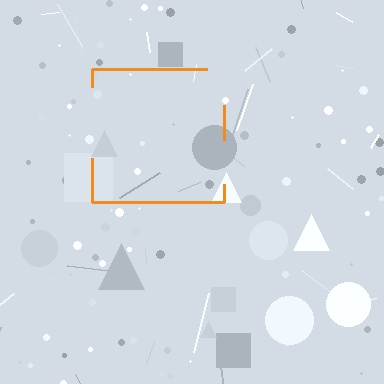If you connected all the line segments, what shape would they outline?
They would outline a square.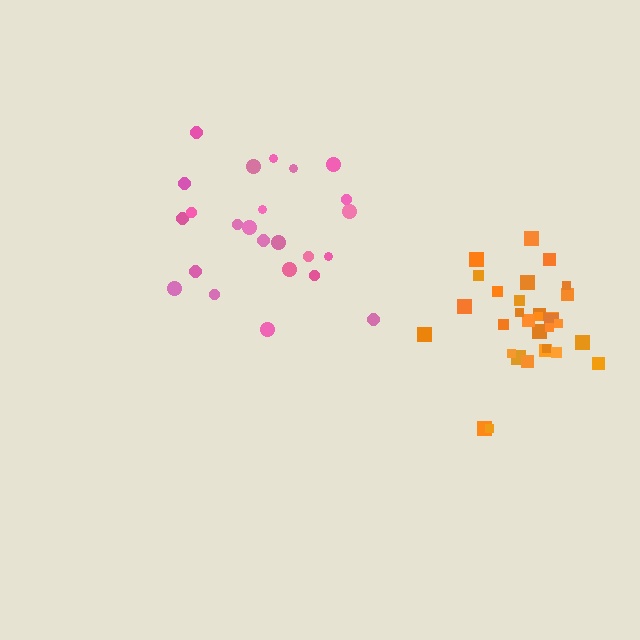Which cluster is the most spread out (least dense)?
Pink.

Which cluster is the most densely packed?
Orange.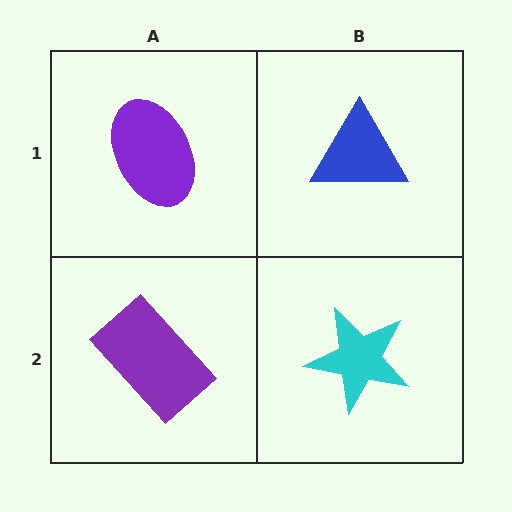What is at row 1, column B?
A blue triangle.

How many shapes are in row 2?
2 shapes.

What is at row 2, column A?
A purple rectangle.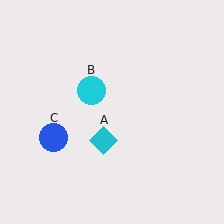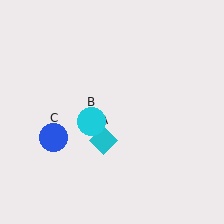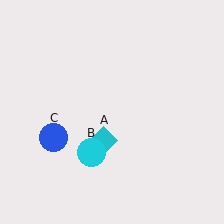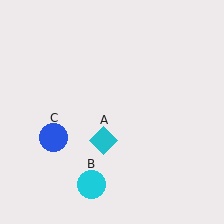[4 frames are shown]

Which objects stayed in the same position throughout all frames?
Cyan diamond (object A) and blue circle (object C) remained stationary.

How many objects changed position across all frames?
1 object changed position: cyan circle (object B).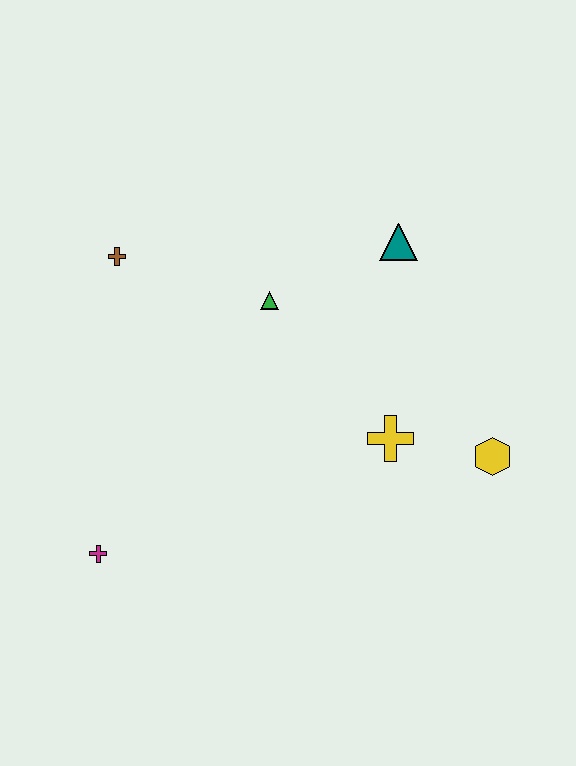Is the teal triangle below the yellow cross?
No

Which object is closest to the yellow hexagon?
The yellow cross is closest to the yellow hexagon.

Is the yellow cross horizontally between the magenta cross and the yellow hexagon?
Yes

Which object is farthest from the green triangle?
The magenta cross is farthest from the green triangle.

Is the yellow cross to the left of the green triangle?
No